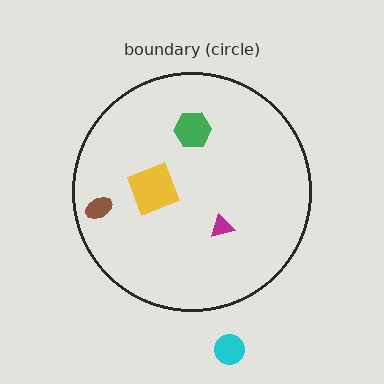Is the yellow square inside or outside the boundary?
Inside.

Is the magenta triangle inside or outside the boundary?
Inside.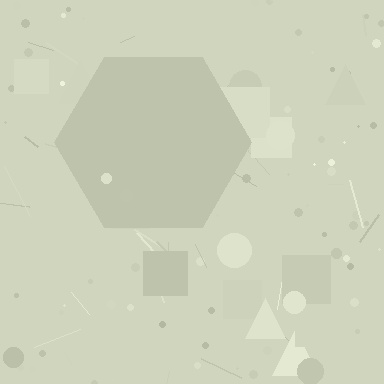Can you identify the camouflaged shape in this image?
The camouflaged shape is a hexagon.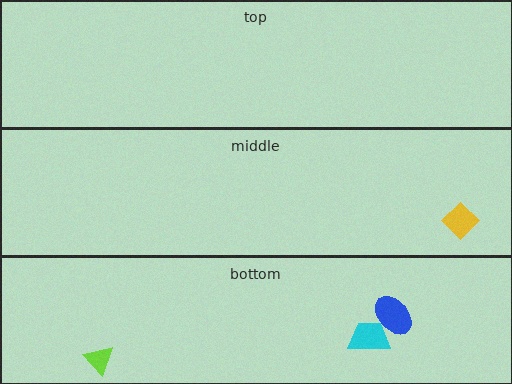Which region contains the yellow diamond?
The middle region.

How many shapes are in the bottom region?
3.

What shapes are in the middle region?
The yellow diamond.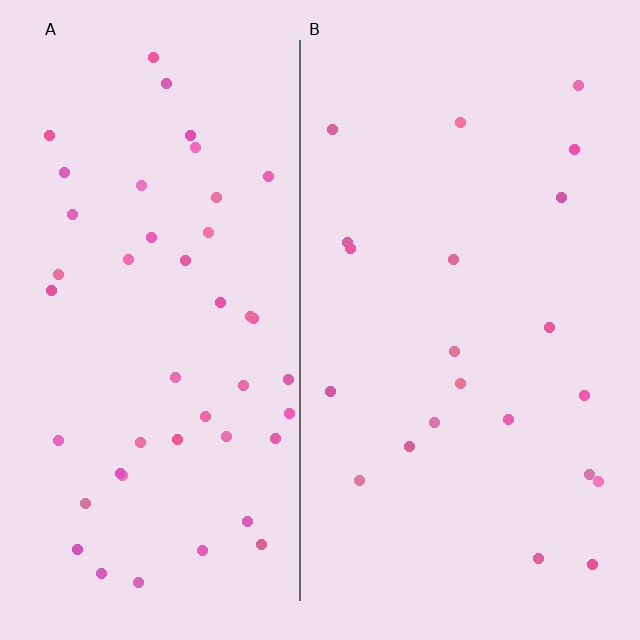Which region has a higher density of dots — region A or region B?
A (the left).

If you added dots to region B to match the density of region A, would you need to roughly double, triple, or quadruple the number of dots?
Approximately double.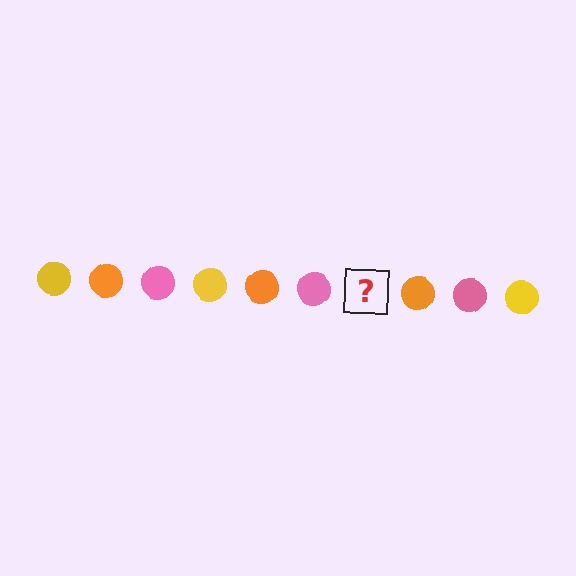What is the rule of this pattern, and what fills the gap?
The rule is that the pattern cycles through yellow, orange, pink circles. The gap should be filled with a yellow circle.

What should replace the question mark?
The question mark should be replaced with a yellow circle.